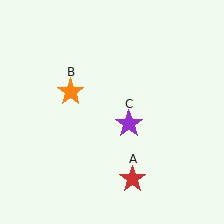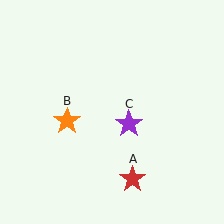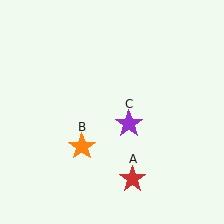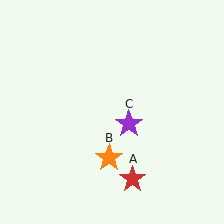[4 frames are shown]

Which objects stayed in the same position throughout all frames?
Red star (object A) and purple star (object C) remained stationary.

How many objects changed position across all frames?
1 object changed position: orange star (object B).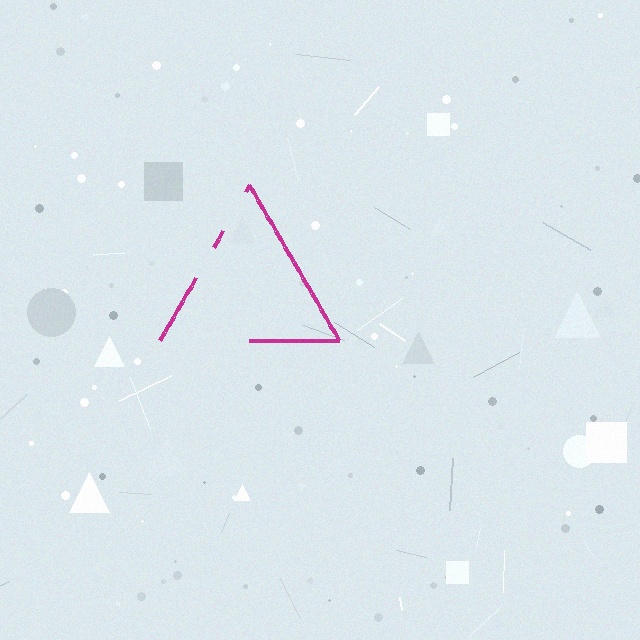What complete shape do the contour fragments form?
The contour fragments form a triangle.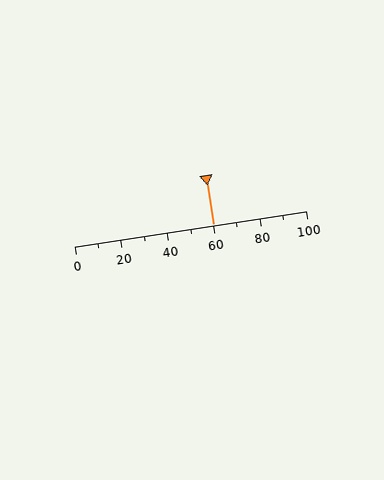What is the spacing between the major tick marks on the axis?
The major ticks are spaced 20 apart.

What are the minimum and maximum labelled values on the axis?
The axis runs from 0 to 100.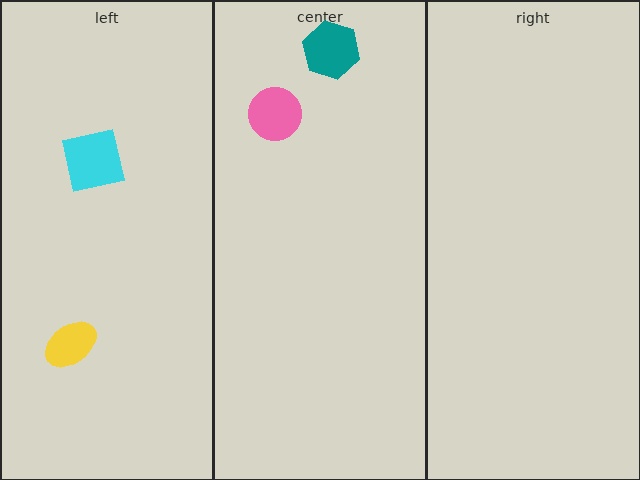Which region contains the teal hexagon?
The center region.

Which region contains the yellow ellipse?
The left region.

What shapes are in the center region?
The pink circle, the teal hexagon.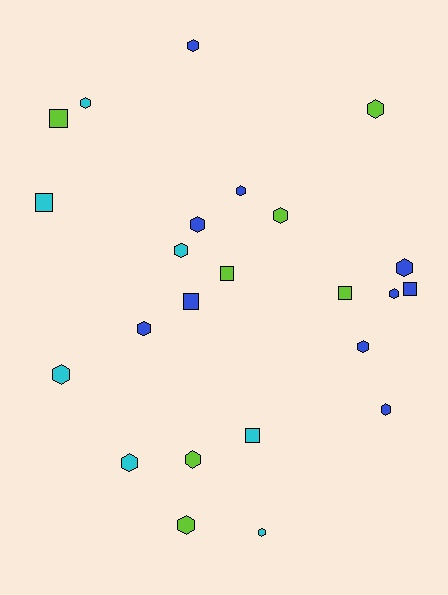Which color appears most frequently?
Blue, with 10 objects.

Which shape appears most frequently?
Hexagon, with 17 objects.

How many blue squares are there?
There are 2 blue squares.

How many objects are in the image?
There are 24 objects.